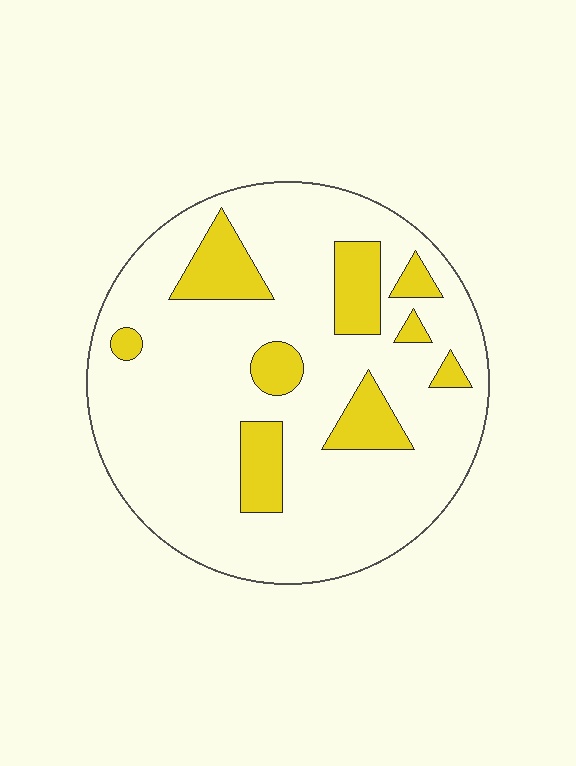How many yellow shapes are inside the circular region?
9.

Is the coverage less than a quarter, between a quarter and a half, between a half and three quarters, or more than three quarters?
Less than a quarter.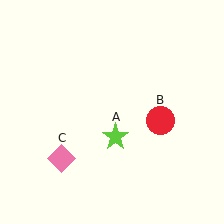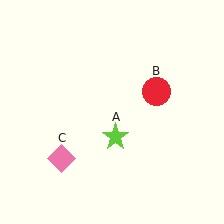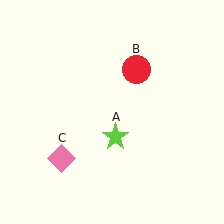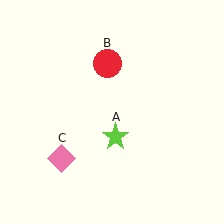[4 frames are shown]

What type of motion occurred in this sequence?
The red circle (object B) rotated counterclockwise around the center of the scene.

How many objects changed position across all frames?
1 object changed position: red circle (object B).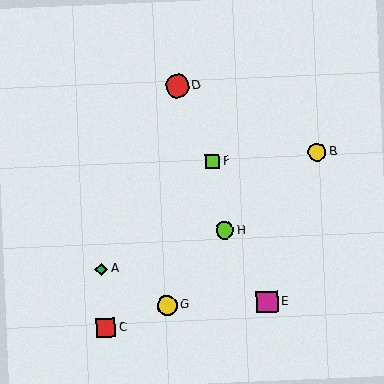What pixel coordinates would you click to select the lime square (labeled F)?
Click at (213, 161) to select the lime square F.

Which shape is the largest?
The red circle (labeled D) is the largest.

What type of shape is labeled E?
Shape E is a magenta square.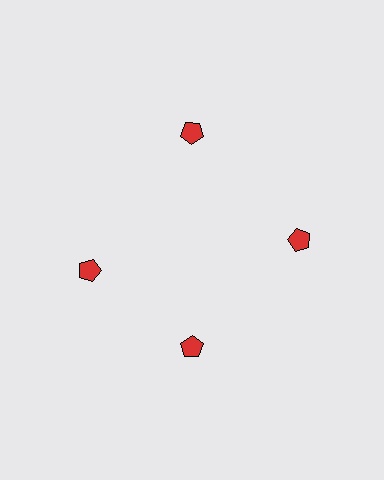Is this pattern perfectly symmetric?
No. The 4 red pentagons are arranged in a ring, but one element near the 9 o'clock position is rotated out of alignment along the ring, breaking the 4-fold rotational symmetry.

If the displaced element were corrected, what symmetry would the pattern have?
It would have 4-fold rotational symmetry — the pattern would map onto itself every 90 degrees.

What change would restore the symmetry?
The symmetry would be restored by rotating it back into even spacing with its neighbors so that all 4 pentagons sit at equal angles and equal distance from the center.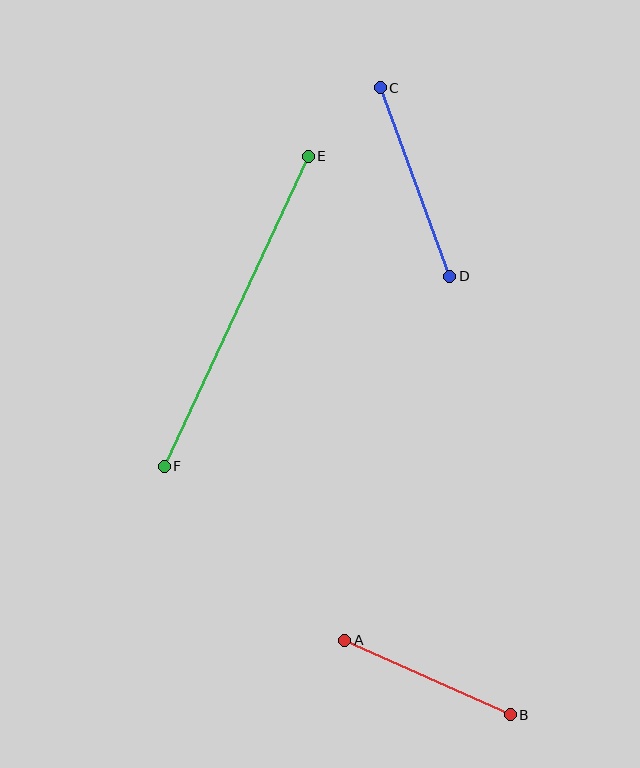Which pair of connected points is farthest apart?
Points E and F are farthest apart.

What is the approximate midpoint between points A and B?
The midpoint is at approximately (427, 677) pixels.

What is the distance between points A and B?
The distance is approximately 181 pixels.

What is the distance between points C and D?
The distance is approximately 201 pixels.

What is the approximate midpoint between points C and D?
The midpoint is at approximately (415, 182) pixels.